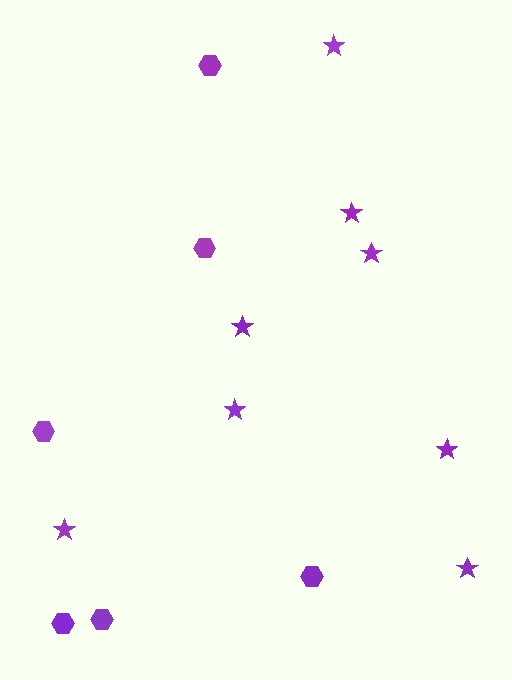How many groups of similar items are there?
There are 2 groups: one group of hexagons (6) and one group of stars (8).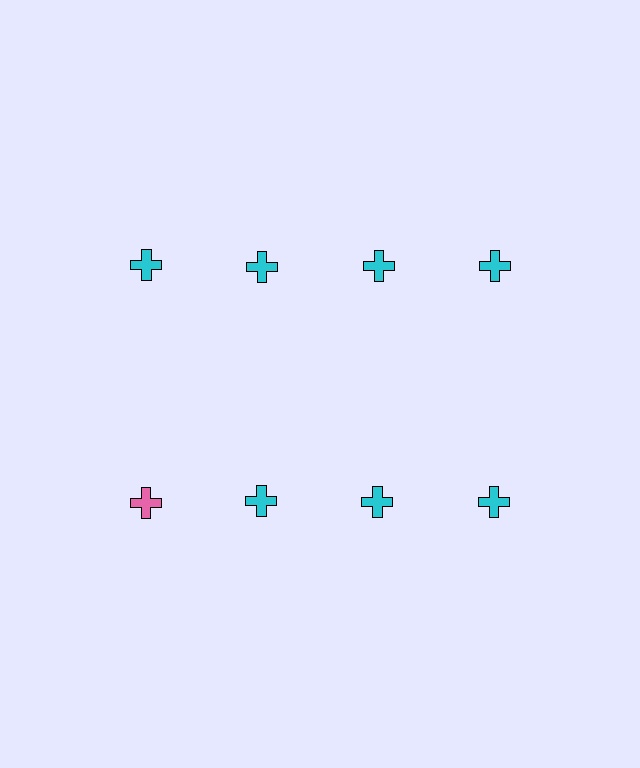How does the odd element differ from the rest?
It has a different color: pink instead of cyan.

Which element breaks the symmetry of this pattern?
The pink cross in the second row, leftmost column breaks the symmetry. All other shapes are cyan crosses.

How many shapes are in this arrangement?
There are 8 shapes arranged in a grid pattern.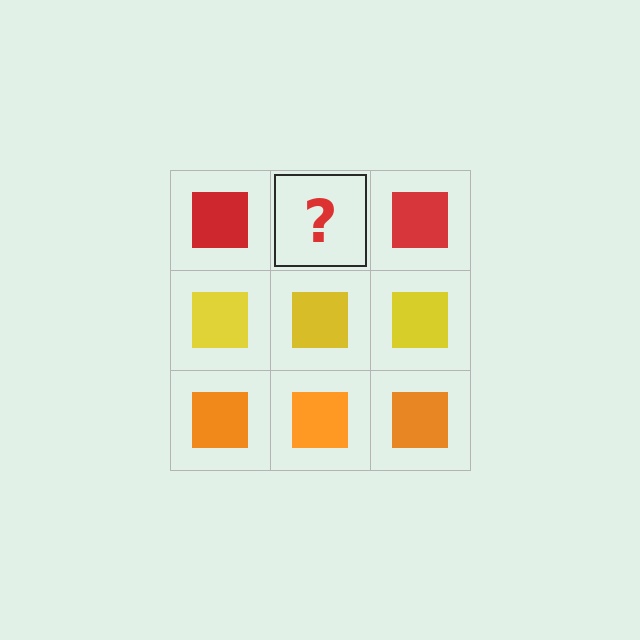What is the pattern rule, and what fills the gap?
The rule is that each row has a consistent color. The gap should be filled with a red square.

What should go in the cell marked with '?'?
The missing cell should contain a red square.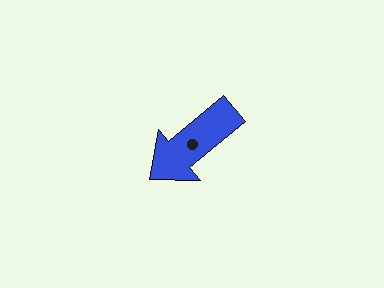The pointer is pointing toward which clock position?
Roughly 8 o'clock.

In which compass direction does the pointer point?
Southwest.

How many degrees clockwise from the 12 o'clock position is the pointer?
Approximately 230 degrees.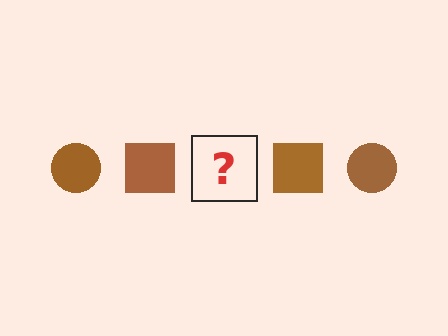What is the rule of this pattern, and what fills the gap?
The rule is that the pattern cycles through circle, square shapes in brown. The gap should be filled with a brown circle.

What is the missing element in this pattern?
The missing element is a brown circle.